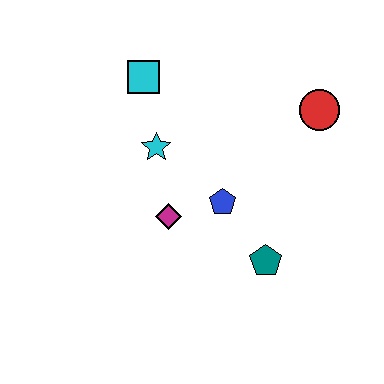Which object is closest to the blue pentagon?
The magenta diamond is closest to the blue pentagon.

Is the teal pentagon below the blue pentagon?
Yes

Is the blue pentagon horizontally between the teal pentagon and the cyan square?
Yes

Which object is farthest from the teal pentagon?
The cyan square is farthest from the teal pentagon.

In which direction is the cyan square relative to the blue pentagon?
The cyan square is above the blue pentagon.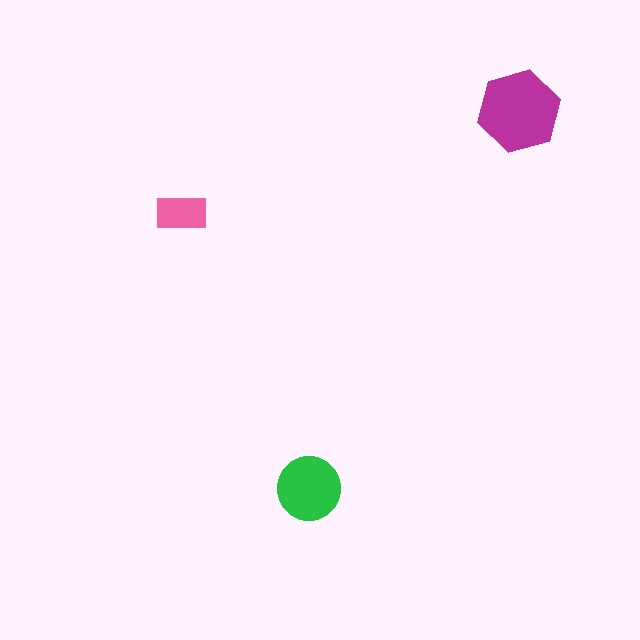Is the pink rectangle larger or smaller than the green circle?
Smaller.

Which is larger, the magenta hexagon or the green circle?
The magenta hexagon.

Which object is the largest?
The magenta hexagon.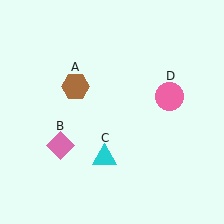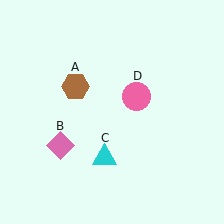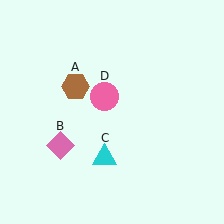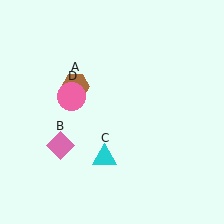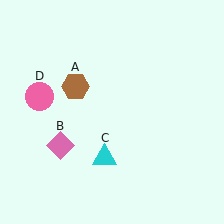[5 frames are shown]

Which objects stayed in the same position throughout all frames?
Brown hexagon (object A) and pink diamond (object B) and cyan triangle (object C) remained stationary.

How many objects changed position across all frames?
1 object changed position: pink circle (object D).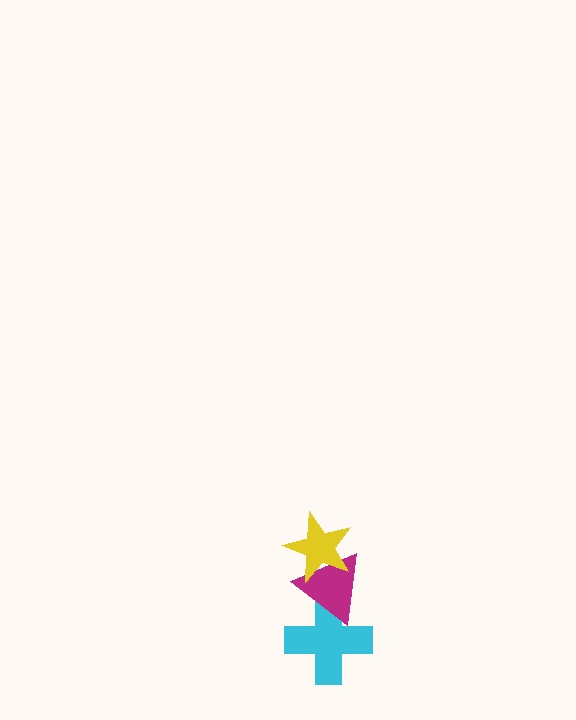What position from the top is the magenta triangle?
The magenta triangle is 2nd from the top.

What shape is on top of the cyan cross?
The magenta triangle is on top of the cyan cross.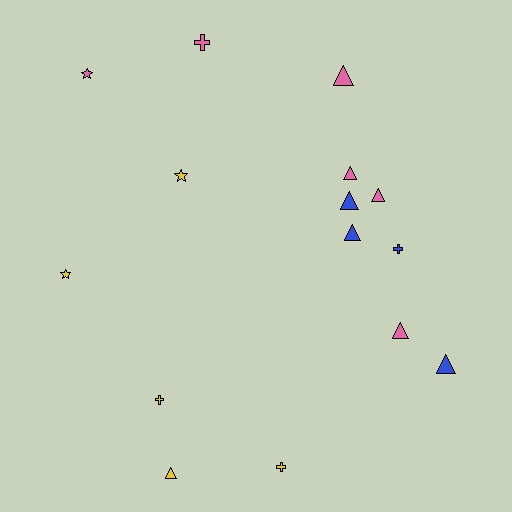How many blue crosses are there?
There is 1 blue cross.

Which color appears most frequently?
Pink, with 6 objects.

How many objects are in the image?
There are 15 objects.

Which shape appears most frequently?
Triangle, with 8 objects.